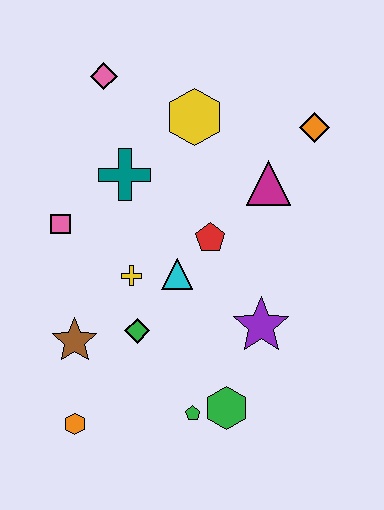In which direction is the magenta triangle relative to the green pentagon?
The magenta triangle is above the green pentagon.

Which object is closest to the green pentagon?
The green hexagon is closest to the green pentagon.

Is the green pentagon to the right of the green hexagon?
No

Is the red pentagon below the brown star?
No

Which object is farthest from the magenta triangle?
The orange hexagon is farthest from the magenta triangle.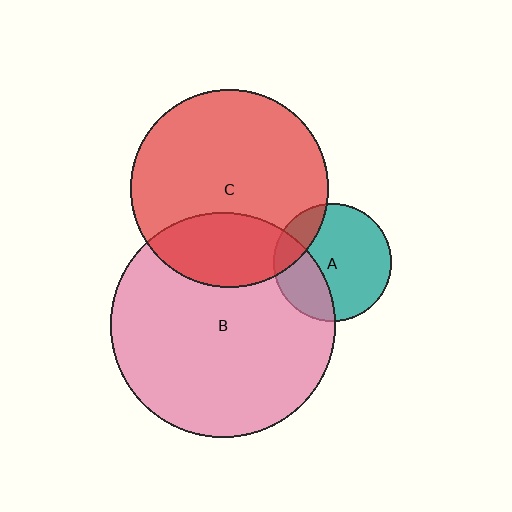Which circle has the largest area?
Circle B (pink).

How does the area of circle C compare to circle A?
Approximately 2.8 times.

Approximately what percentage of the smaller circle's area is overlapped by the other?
Approximately 15%.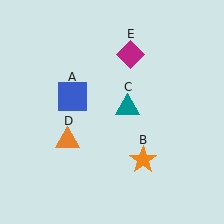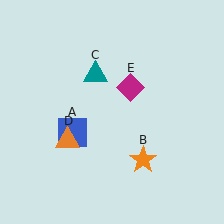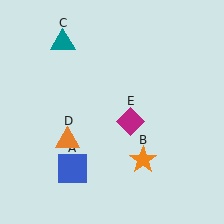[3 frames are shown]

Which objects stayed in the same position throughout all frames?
Orange star (object B) and orange triangle (object D) remained stationary.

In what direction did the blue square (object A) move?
The blue square (object A) moved down.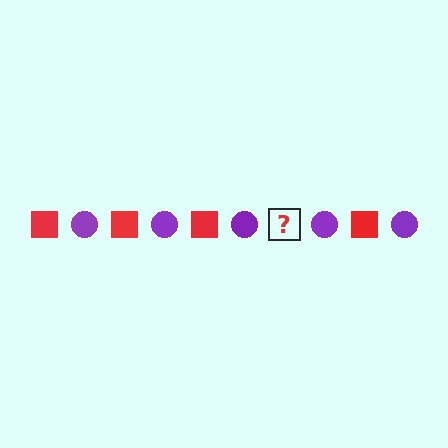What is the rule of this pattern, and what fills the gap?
The rule is that the pattern alternates between red square and purple circle. The gap should be filled with a red square.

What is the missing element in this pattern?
The missing element is a red square.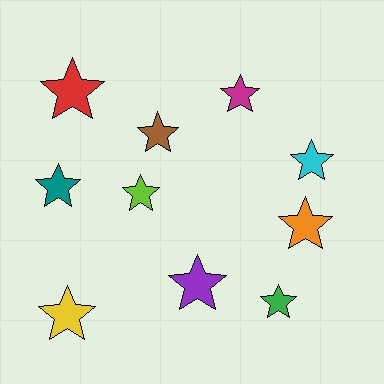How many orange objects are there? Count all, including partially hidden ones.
There is 1 orange object.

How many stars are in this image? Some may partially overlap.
There are 10 stars.